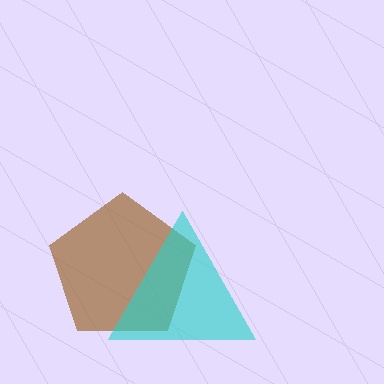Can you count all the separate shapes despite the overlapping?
Yes, there are 2 separate shapes.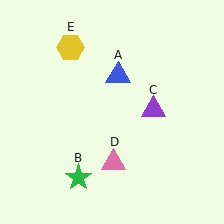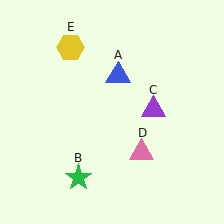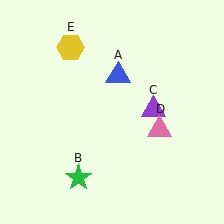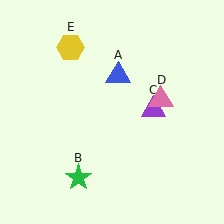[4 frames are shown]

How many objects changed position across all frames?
1 object changed position: pink triangle (object D).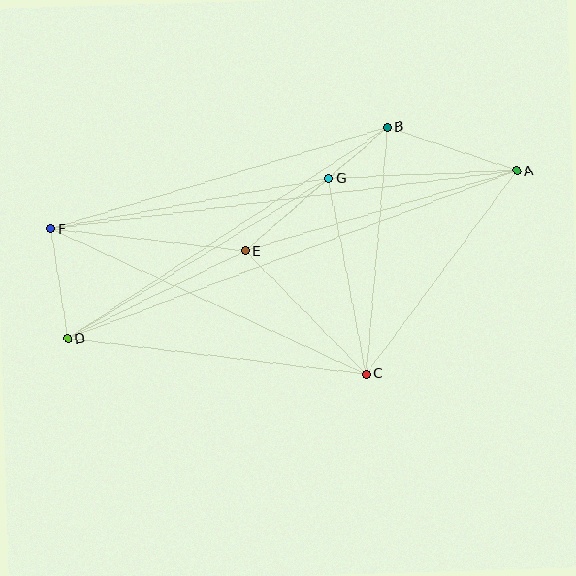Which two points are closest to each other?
Points B and G are closest to each other.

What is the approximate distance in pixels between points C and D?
The distance between C and D is approximately 300 pixels.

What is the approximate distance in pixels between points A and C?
The distance between A and C is approximately 253 pixels.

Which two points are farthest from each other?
Points A and D are farthest from each other.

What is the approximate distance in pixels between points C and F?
The distance between C and F is approximately 347 pixels.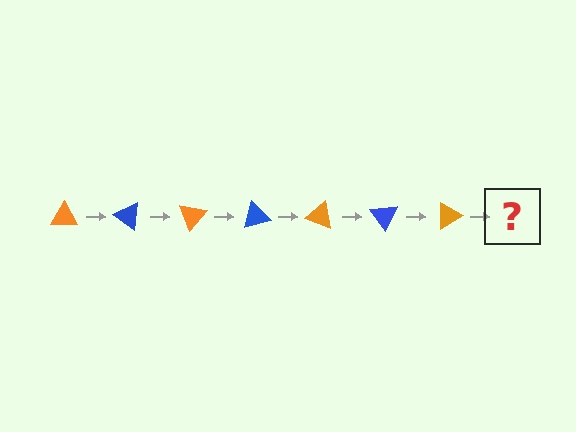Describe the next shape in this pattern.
It should be a blue triangle, rotated 245 degrees from the start.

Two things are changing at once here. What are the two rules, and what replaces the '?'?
The two rules are that it rotates 35 degrees each step and the color cycles through orange and blue. The '?' should be a blue triangle, rotated 245 degrees from the start.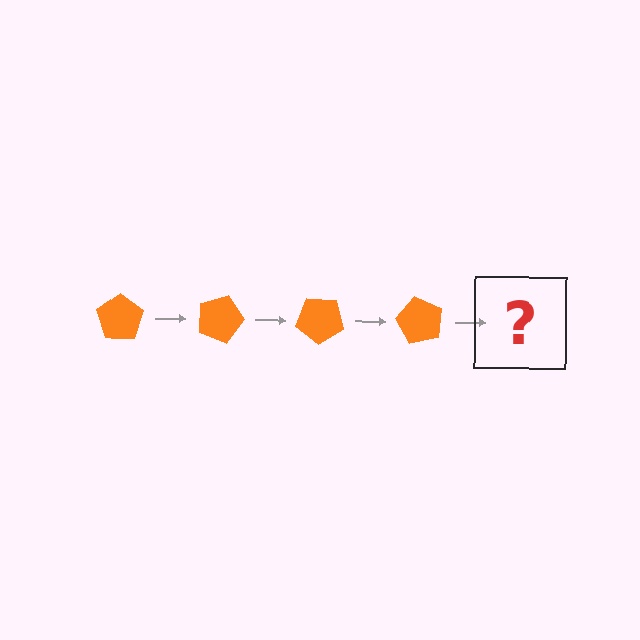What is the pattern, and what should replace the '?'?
The pattern is that the pentagon rotates 20 degrees each step. The '?' should be an orange pentagon rotated 80 degrees.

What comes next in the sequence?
The next element should be an orange pentagon rotated 80 degrees.